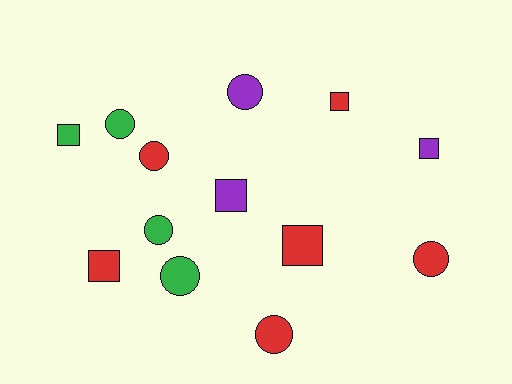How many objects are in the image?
There are 13 objects.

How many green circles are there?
There are 3 green circles.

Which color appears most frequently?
Red, with 6 objects.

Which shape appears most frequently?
Circle, with 7 objects.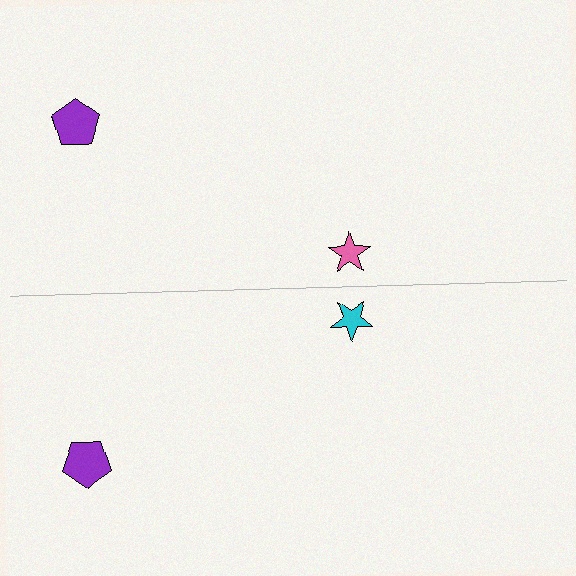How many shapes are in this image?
There are 4 shapes in this image.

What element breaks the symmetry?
The cyan star on the bottom side breaks the symmetry — its mirror counterpart is pink.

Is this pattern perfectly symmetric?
No, the pattern is not perfectly symmetric. The cyan star on the bottom side breaks the symmetry — its mirror counterpart is pink.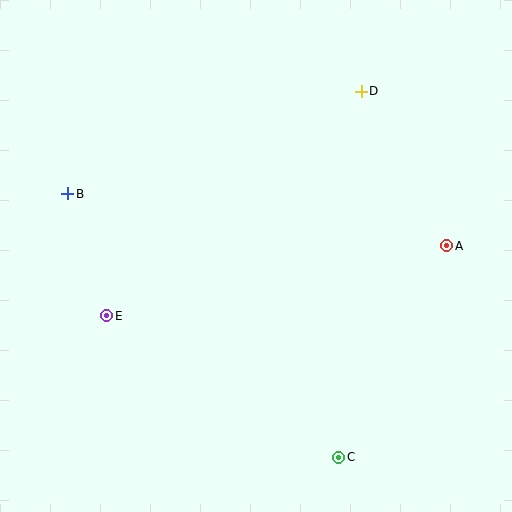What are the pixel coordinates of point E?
Point E is at (107, 316).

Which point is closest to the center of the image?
Point E at (107, 316) is closest to the center.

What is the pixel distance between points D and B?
The distance between D and B is 311 pixels.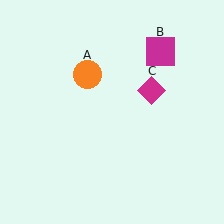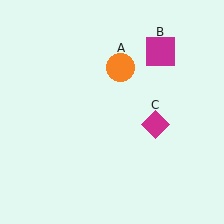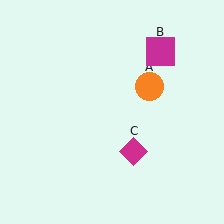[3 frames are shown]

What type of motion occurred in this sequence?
The orange circle (object A), magenta diamond (object C) rotated clockwise around the center of the scene.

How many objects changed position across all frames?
2 objects changed position: orange circle (object A), magenta diamond (object C).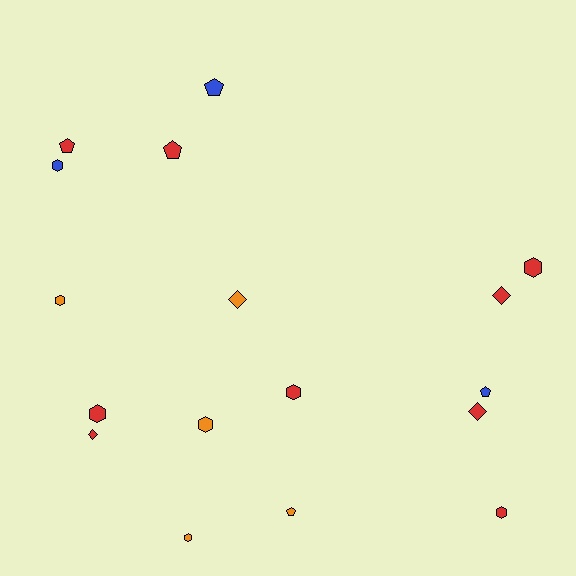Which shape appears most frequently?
Hexagon, with 8 objects.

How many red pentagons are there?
There are 2 red pentagons.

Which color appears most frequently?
Red, with 9 objects.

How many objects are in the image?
There are 17 objects.